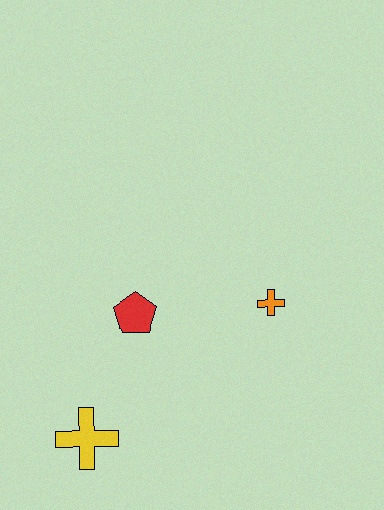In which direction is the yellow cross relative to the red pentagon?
The yellow cross is below the red pentagon.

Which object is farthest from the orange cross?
The yellow cross is farthest from the orange cross.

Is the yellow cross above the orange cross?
No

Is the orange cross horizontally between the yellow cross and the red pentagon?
No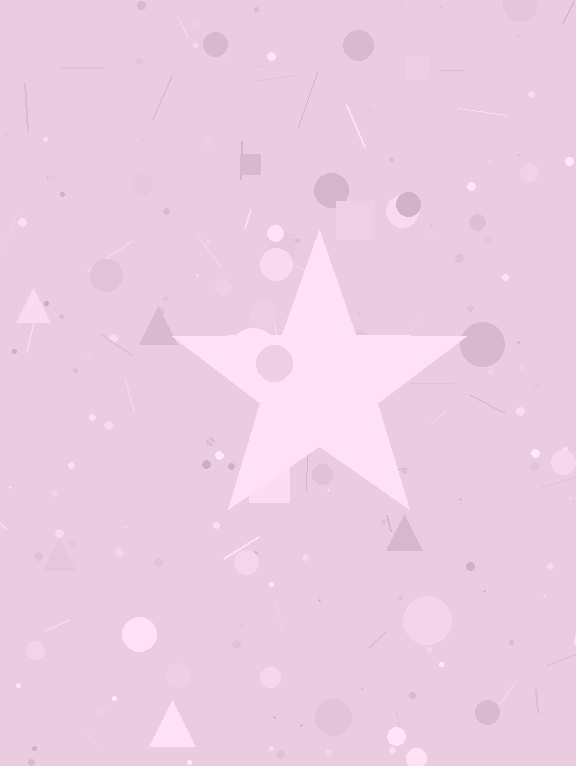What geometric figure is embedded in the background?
A star is embedded in the background.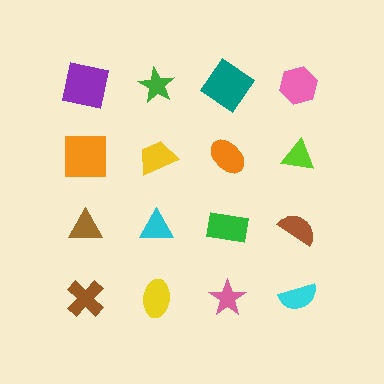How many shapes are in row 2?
4 shapes.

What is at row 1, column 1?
A purple square.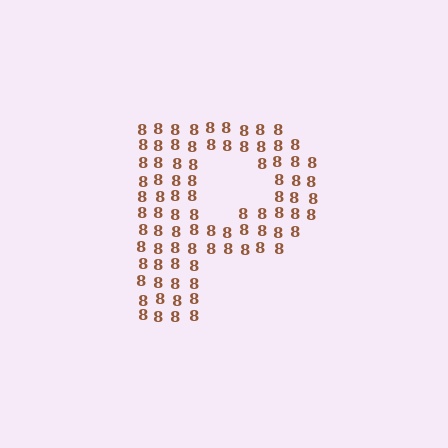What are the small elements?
The small elements are digit 8's.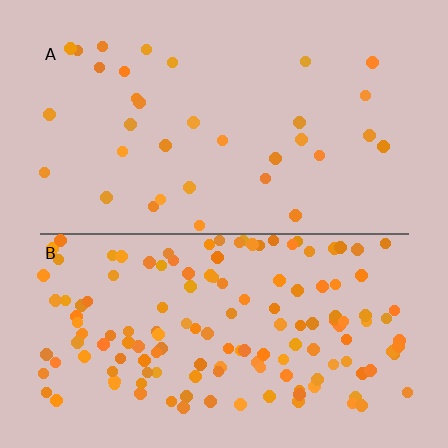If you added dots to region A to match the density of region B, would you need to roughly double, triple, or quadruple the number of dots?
Approximately quadruple.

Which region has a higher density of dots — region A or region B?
B (the bottom).